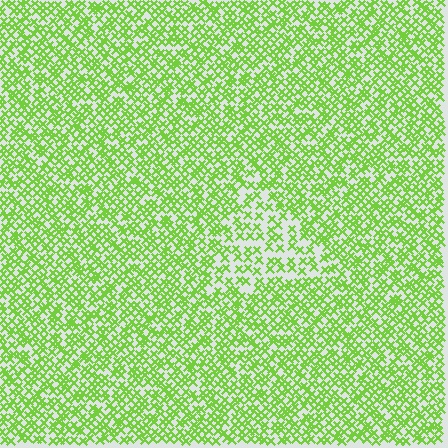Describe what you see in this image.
The image contains small lime elements arranged at two different densities. A triangle-shaped region is visible where the elements are less densely packed than the surrounding area.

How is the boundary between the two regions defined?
The boundary is defined by a change in element density (approximately 1.8x ratio). All elements are the same color, size, and shape.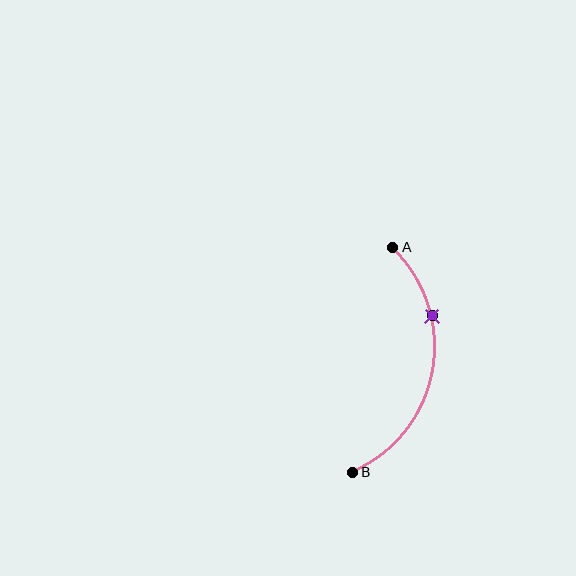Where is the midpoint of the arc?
The arc midpoint is the point on the curve farthest from the straight line joining A and B. It sits to the right of that line.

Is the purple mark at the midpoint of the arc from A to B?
No. The purple mark lies on the arc but is closer to endpoint A. The arc midpoint would be at the point on the curve equidistant along the arc from both A and B.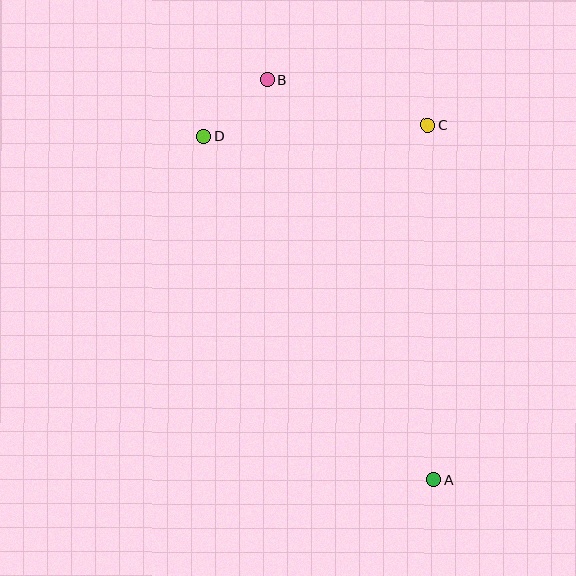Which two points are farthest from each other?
Points A and B are farthest from each other.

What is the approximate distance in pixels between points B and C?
The distance between B and C is approximately 166 pixels.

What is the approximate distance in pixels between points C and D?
The distance between C and D is approximately 224 pixels.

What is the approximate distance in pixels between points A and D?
The distance between A and D is approximately 414 pixels.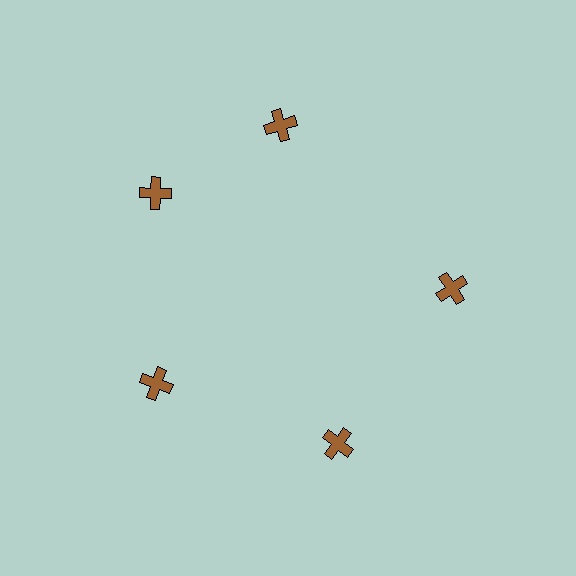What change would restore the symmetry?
The symmetry would be restored by rotating it back into even spacing with its neighbors so that all 5 crosses sit at equal angles and equal distance from the center.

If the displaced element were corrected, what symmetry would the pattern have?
It would have 5-fold rotational symmetry — the pattern would map onto itself every 72 degrees.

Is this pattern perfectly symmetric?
No. The 5 brown crosses are arranged in a ring, but one element near the 1 o'clock position is rotated out of alignment along the ring, breaking the 5-fold rotational symmetry.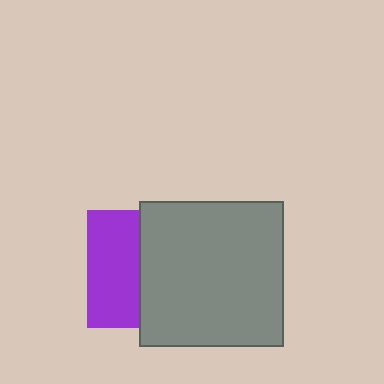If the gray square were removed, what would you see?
You would see the complete purple square.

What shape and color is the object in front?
The object in front is a gray square.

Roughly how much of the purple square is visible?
A small part of it is visible (roughly 44%).